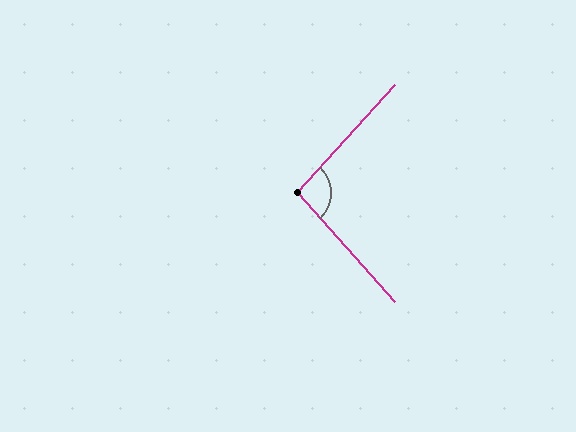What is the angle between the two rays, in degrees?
Approximately 96 degrees.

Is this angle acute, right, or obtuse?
It is obtuse.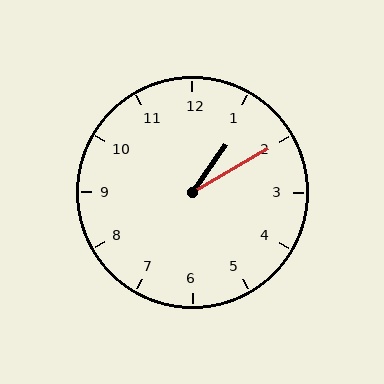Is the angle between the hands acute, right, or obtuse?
It is acute.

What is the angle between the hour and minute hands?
Approximately 25 degrees.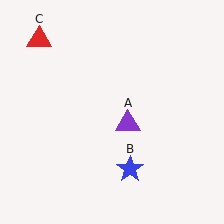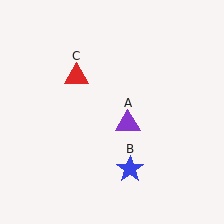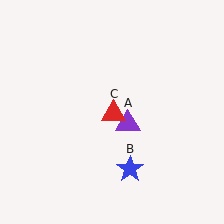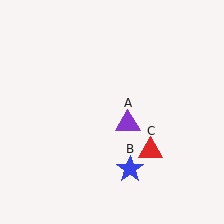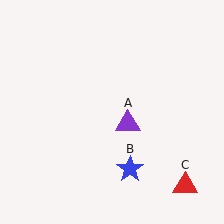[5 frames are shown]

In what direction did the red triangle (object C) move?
The red triangle (object C) moved down and to the right.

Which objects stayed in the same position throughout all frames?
Purple triangle (object A) and blue star (object B) remained stationary.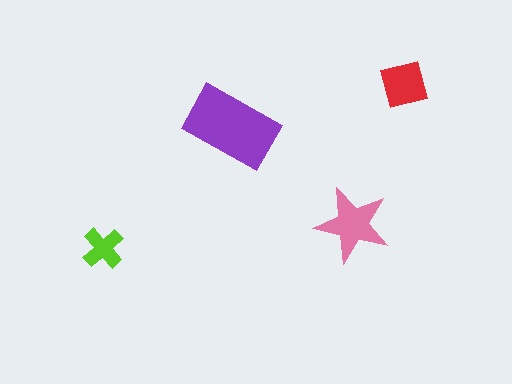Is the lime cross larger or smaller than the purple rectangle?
Smaller.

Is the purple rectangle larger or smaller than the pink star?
Larger.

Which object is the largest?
The purple rectangle.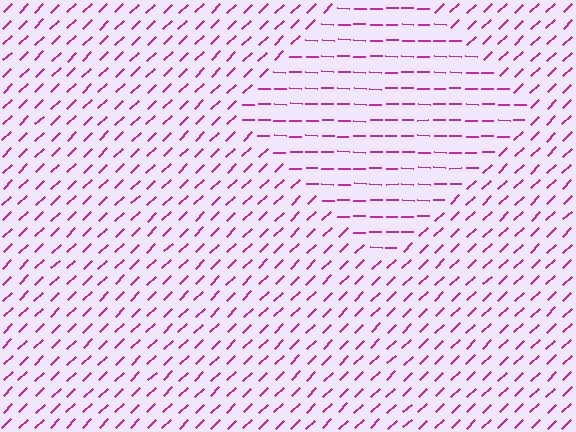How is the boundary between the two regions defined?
The boundary is defined purely by a change in line orientation (approximately 45 degrees difference). All lines are the same color and thickness.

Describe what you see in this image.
The image is filled with small magenta line segments. A diamond region in the image has lines oriented differently from the surrounding lines, creating a visible texture boundary.